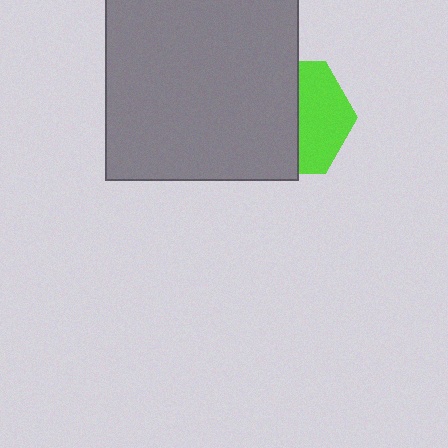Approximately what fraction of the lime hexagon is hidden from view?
Roughly 57% of the lime hexagon is hidden behind the gray square.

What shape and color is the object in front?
The object in front is a gray square.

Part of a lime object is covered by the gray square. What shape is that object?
It is a hexagon.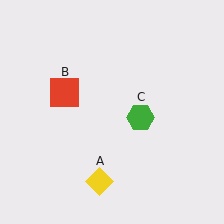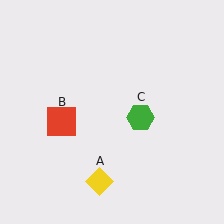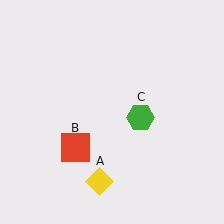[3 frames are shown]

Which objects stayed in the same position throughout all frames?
Yellow diamond (object A) and green hexagon (object C) remained stationary.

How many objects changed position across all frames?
1 object changed position: red square (object B).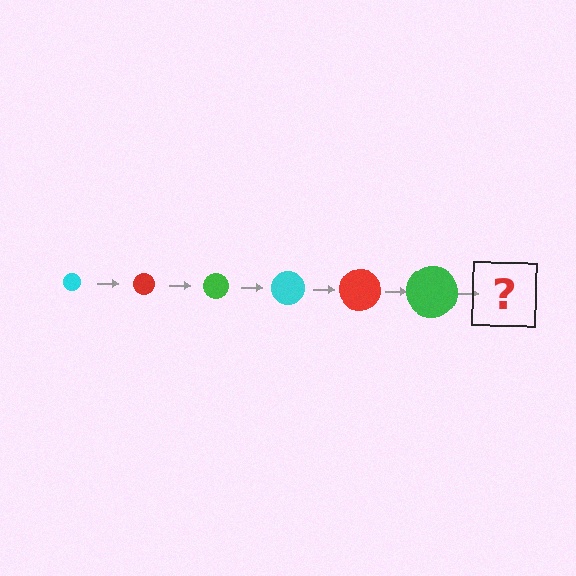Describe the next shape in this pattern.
It should be a cyan circle, larger than the previous one.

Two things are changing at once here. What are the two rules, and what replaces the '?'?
The two rules are that the circle grows larger each step and the color cycles through cyan, red, and green. The '?' should be a cyan circle, larger than the previous one.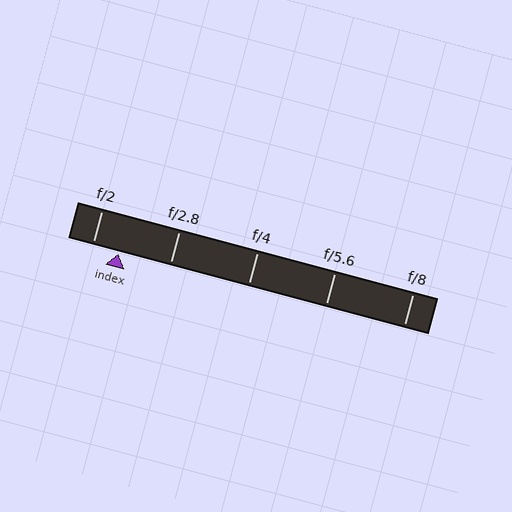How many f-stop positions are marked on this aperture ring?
There are 5 f-stop positions marked.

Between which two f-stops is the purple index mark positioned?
The index mark is between f/2 and f/2.8.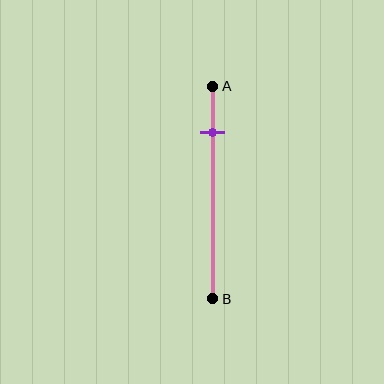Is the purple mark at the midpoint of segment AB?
No, the mark is at about 20% from A, not at the 50% midpoint.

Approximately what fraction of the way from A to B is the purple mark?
The purple mark is approximately 20% of the way from A to B.